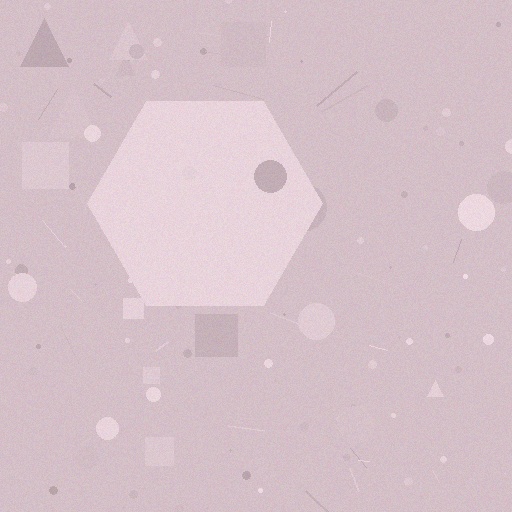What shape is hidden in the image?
A hexagon is hidden in the image.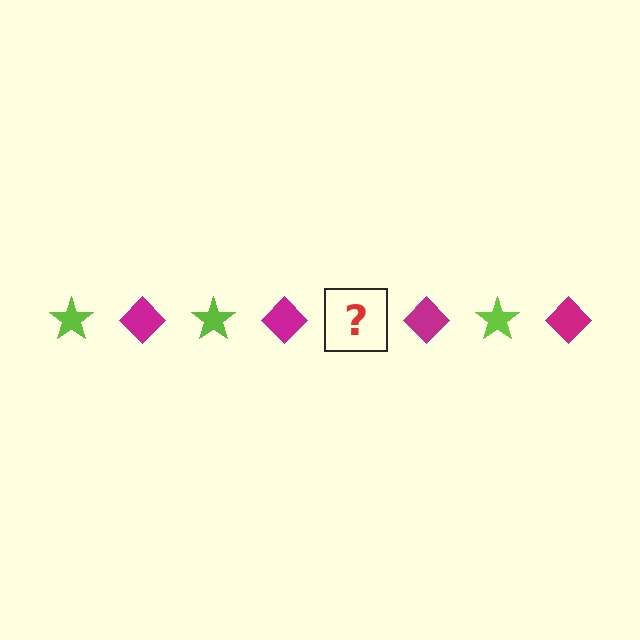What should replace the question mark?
The question mark should be replaced with a lime star.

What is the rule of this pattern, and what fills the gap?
The rule is that the pattern alternates between lime star and magenta diamond. The gap should be filled with a lime star.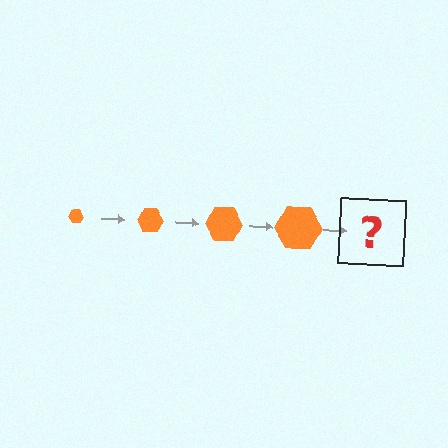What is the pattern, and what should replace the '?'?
The pattern is that the hexagon gets progressively larger each step. The '?' should be an orange hexagon, larger than the previous one.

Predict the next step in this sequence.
The next step is an orange hexagon, larger than the previous one.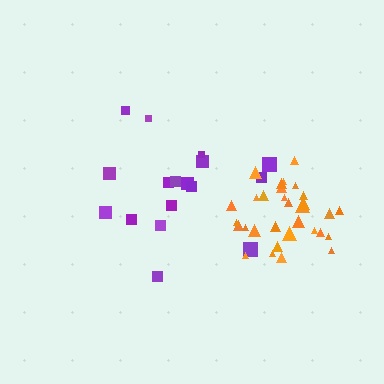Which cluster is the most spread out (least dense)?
Purple.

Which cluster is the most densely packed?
Orange.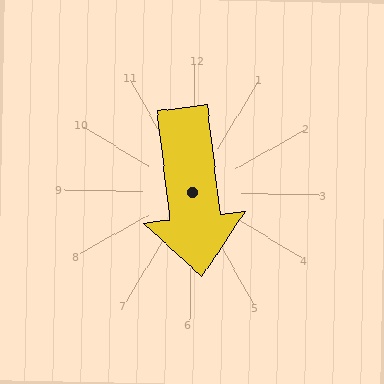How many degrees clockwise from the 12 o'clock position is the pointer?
Approximately 172 degrees.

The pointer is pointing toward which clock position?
Roughly 6 o'clock.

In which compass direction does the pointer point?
South.